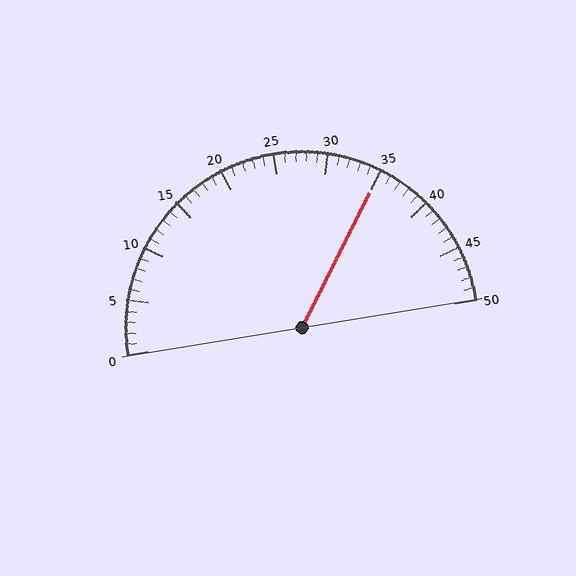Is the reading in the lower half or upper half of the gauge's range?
The reading is in the upper half of the range (0 to 50).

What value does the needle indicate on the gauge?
The needle indicates approximately 35.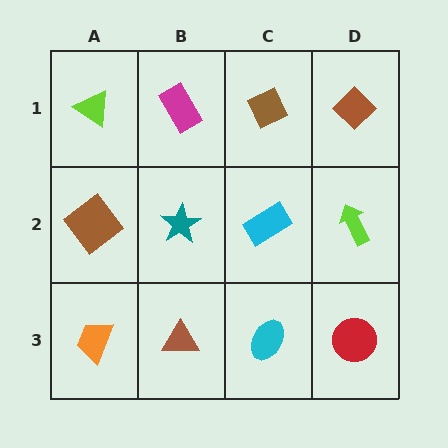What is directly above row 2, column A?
A lime triangle.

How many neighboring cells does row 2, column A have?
3.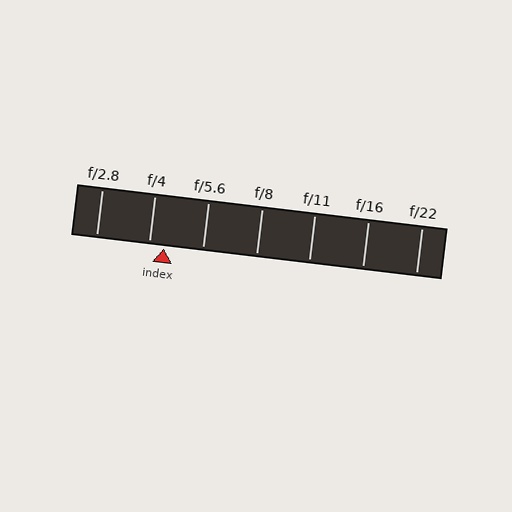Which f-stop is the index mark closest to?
The index mark is closest to f/4.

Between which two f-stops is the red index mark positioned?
The index mark is between f/4 and f/5.6.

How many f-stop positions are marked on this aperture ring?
There are 7 f-stop positions marked.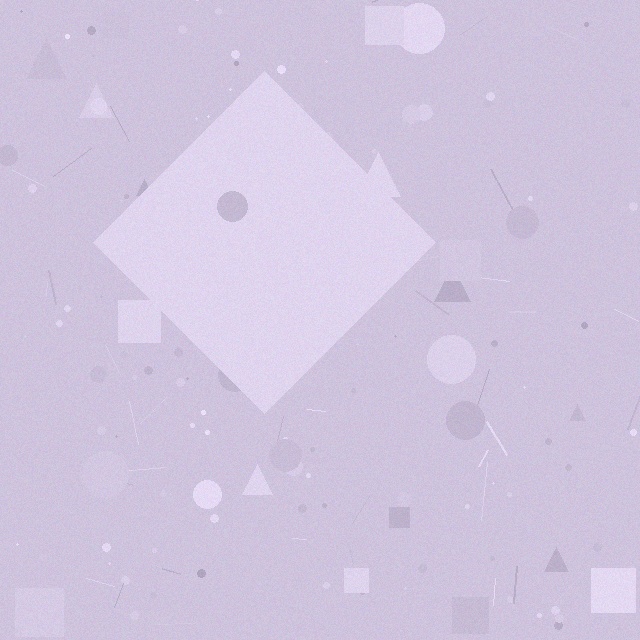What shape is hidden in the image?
A diamond is hidden in the image.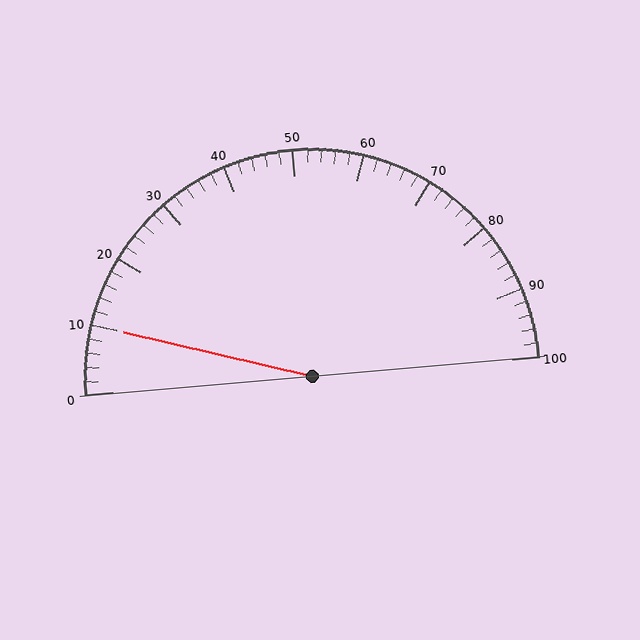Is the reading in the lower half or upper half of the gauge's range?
The reading is in the lower half of the range (0 to 100).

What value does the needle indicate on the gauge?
The needle indicates approximately 10.